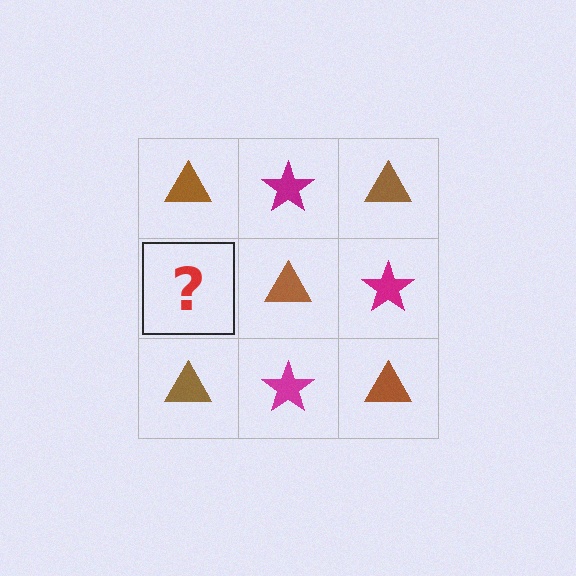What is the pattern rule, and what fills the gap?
The rule is that it alternates brown triangle and magenta star in a checkerboard pattern. The gap should be filled with a magenta star.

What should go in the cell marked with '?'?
The missing cell should contain a magenta star.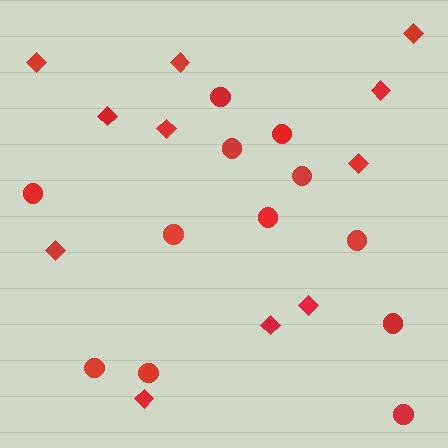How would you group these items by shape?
There are 2 groups: one group of diamonds (11) and one group of circles (12).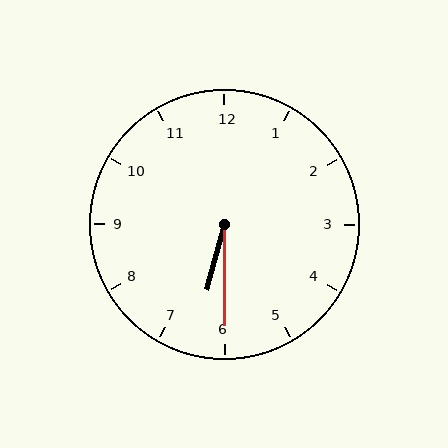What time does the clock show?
6:30.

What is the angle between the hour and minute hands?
Approximately 15 degrees.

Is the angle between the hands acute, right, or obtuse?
It is acute.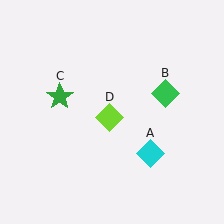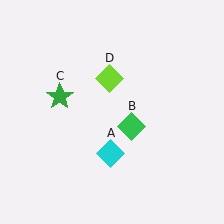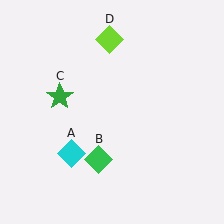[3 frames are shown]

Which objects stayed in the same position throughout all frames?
Green star (object C) remained stationary.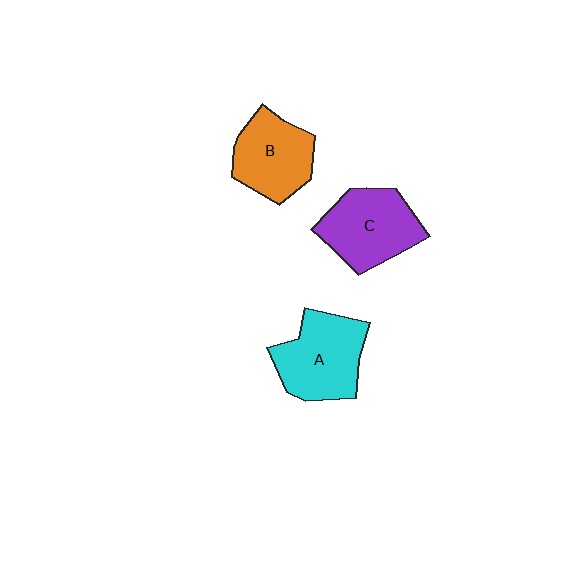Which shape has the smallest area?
Shape B (orange).